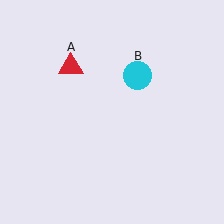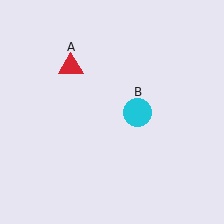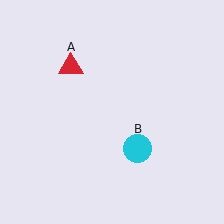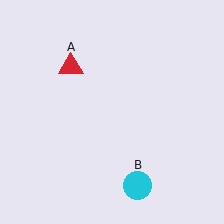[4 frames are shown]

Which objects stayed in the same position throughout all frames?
Red triangle (object A) remained stationary.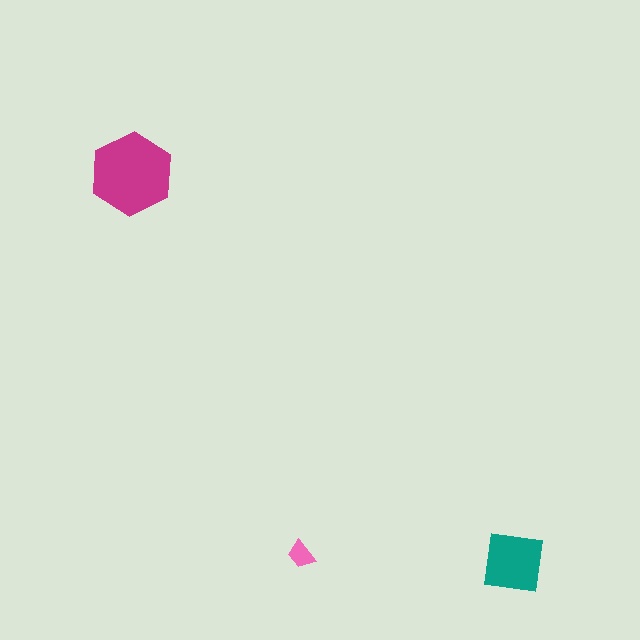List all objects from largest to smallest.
The magenta hexagon, the teal square, the pink trapezoid.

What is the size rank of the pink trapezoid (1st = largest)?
3rd.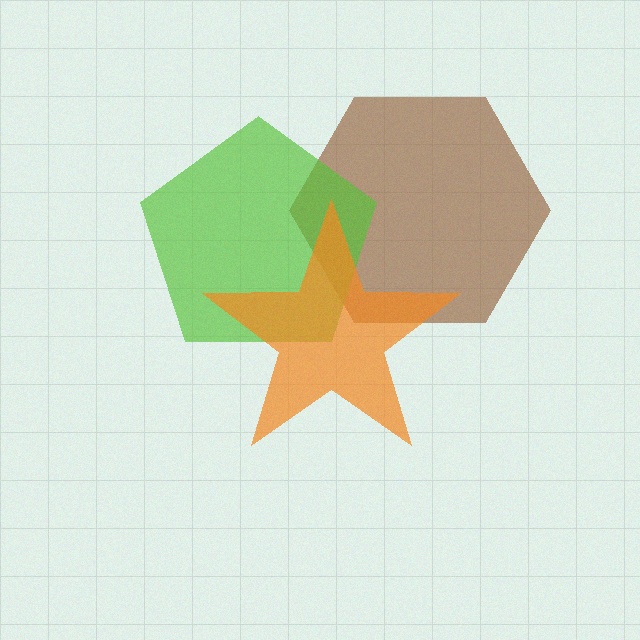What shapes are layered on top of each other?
The layered shapes are: a brown hexagon, a lime pentagon, an orange star.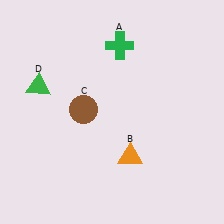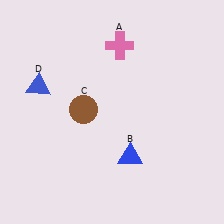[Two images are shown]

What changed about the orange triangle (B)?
In Image 1, B is orange. In Image 2, it changed to blue.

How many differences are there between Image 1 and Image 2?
There are 3 differences between the two images.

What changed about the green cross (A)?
In Image 1, A is green. In Image 2, it changed to pink.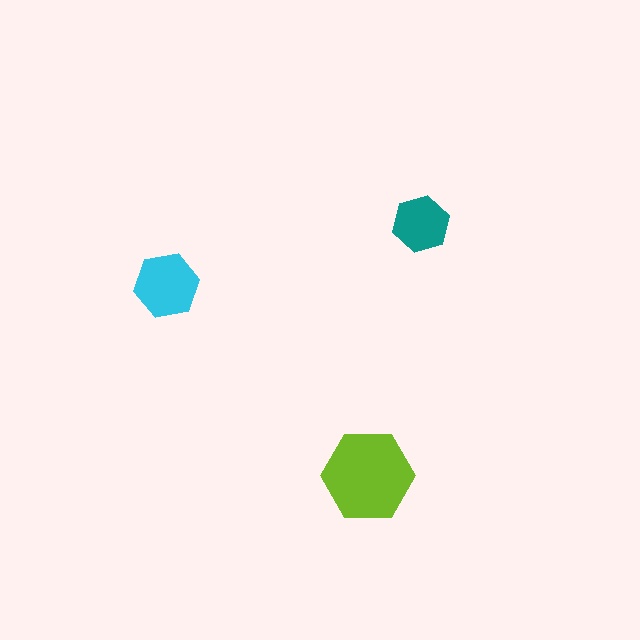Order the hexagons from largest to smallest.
the lime one, the cyan one, the teal one.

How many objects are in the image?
There are 3 objects in the image.